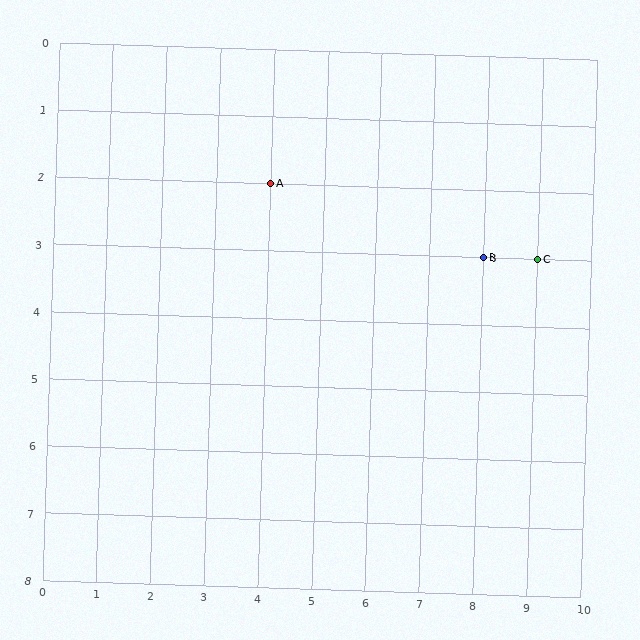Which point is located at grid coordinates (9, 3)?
Point C is at (9, 3).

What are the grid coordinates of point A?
Point A is at grid coordinates (4, 2).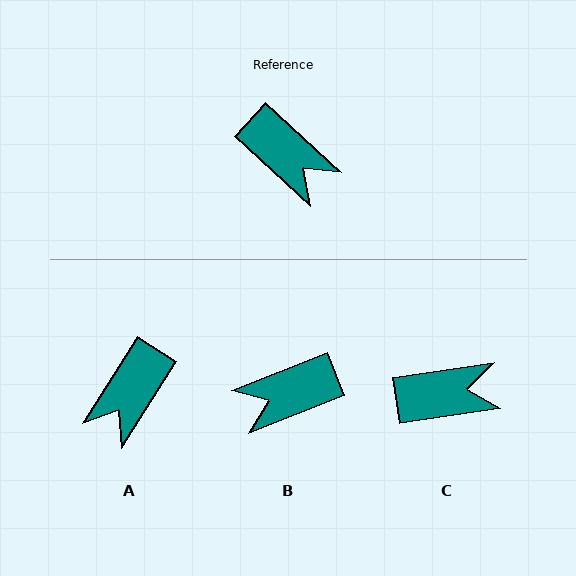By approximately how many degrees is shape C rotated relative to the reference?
Approximately 51 degrees counter-clockwise.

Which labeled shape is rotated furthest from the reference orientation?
B, about 116 degrees away.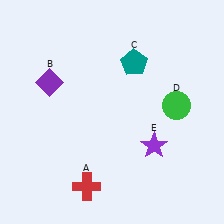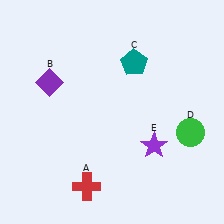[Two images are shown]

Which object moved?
The green circle (D) moved down.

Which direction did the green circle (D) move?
The green circle (D) moved down.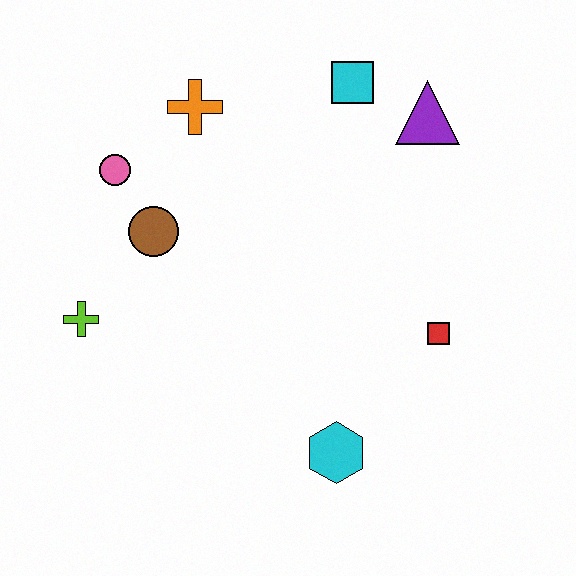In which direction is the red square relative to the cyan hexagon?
The red square is above the cyan hexagon.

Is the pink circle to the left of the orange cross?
Yes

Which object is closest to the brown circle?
The pink circle is closest to the brown circle.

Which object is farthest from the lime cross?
The purple triangle is farthest from the lime cross.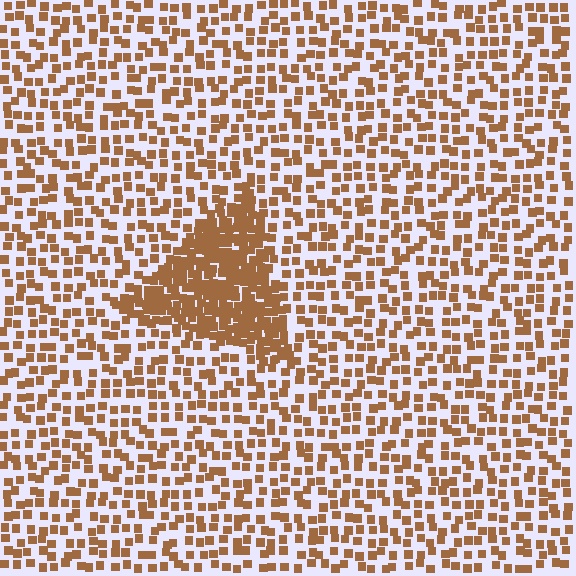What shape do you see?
I see a triangle.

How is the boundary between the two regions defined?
The boundary is defined by a change in element density (approximately 2.6x ratio). All elements are the same color, size, and shape.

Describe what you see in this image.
The image contains small brown elements arranged at two different densities. A triangle-shaped region is visible where the elements are more densely packed than the surrounding area.